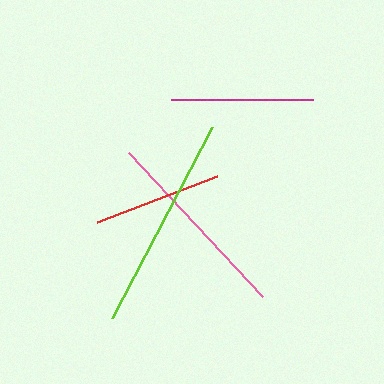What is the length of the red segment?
The red segment is approximately 128 pixels long.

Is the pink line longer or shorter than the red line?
The pink line is longer than the red line.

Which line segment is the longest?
The lime line is the longest at approximately 215 pixels.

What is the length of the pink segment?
The pink segment is approximately 197 pixels long.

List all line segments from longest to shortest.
From longest to shortest: lime, pink, magenta, red.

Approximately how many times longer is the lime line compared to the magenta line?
The lime line is approximately 1.5 times the length of the magenta line.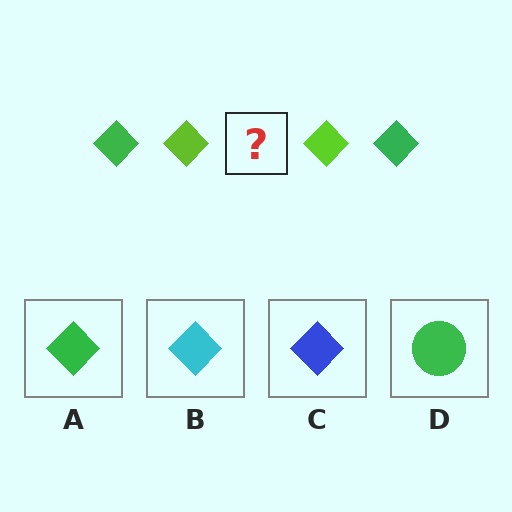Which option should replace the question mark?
Option A.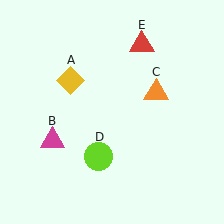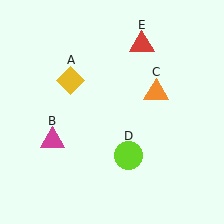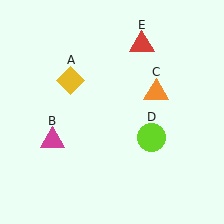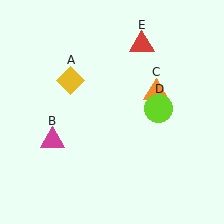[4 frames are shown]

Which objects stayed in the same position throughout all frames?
Yellow diamond (object A) and magenta triangle (object B) and orange triangle (object C) and red triangle (object E) remained stationary.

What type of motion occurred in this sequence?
The lime circle (object D) rotated counterclockwise around the center of the scene.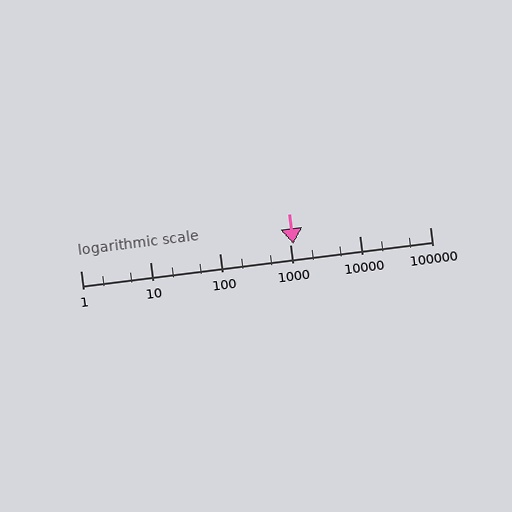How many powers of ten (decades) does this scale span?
The scale spans 5 decades, from 1 to 100000.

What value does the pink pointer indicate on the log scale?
The pointer indicates approximately 1100.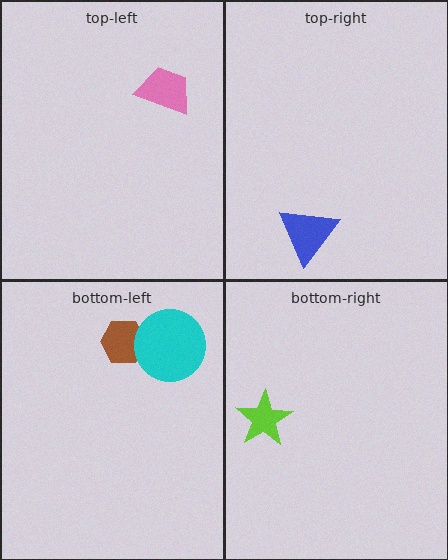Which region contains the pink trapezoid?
The top-left region.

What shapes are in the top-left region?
The pink trapezoid.